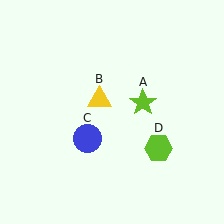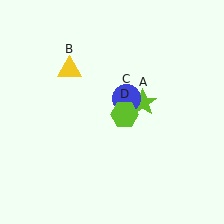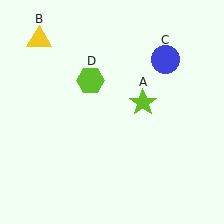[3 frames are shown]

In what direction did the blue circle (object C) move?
The blue circle (object C) moved up and to the right.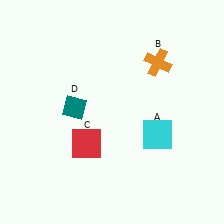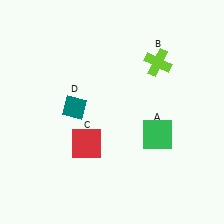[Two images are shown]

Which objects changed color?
A changed from cyan to green. B changed from orange to lime.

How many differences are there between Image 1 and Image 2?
There are 2 differences between the two images.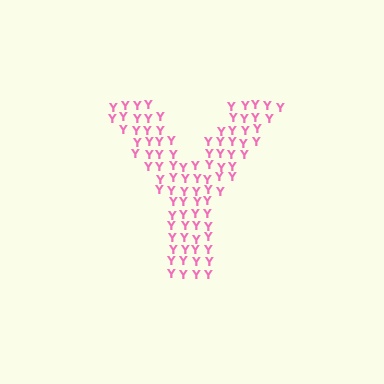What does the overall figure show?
The overall figure shows the letter Y.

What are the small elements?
The small elements are letter Y's.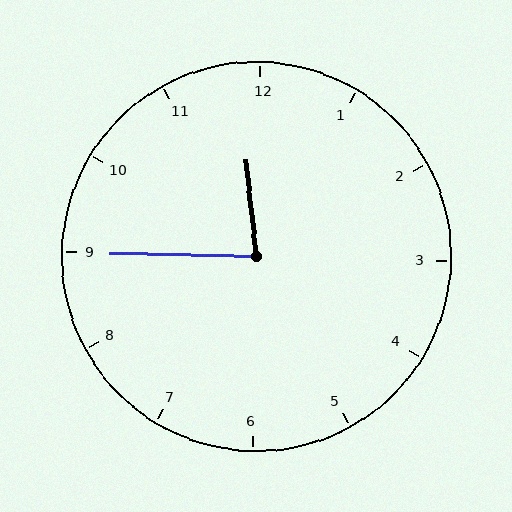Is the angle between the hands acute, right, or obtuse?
It is acute.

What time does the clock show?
11:45.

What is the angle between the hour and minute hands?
Approximately 82 degrees.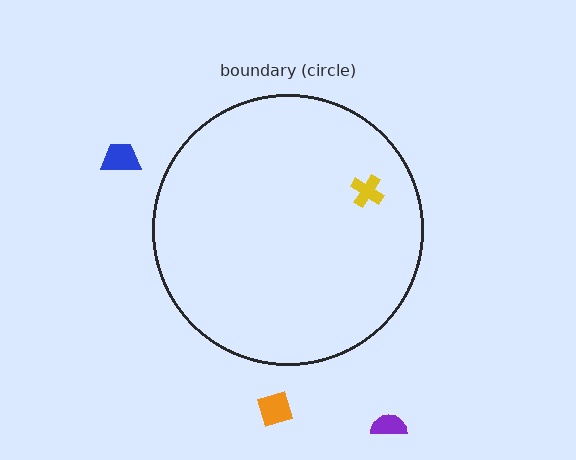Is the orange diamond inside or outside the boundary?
Outside.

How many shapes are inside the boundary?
1 inside, 3 outside.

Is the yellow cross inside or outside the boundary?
Inside.